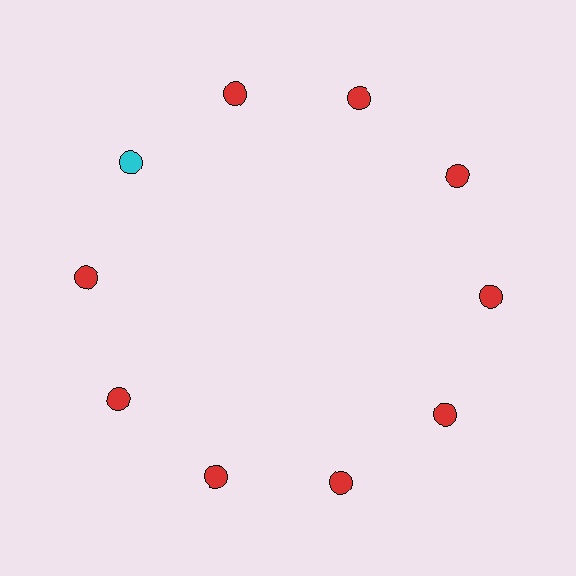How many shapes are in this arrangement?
There are 10 shapes arranged in a ring pattern.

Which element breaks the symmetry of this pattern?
The cyan circle at roughly the 10 o'clock position breaks the symmetry. All other shapes are red circles.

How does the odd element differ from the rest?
It has a different color: cyan instead of red.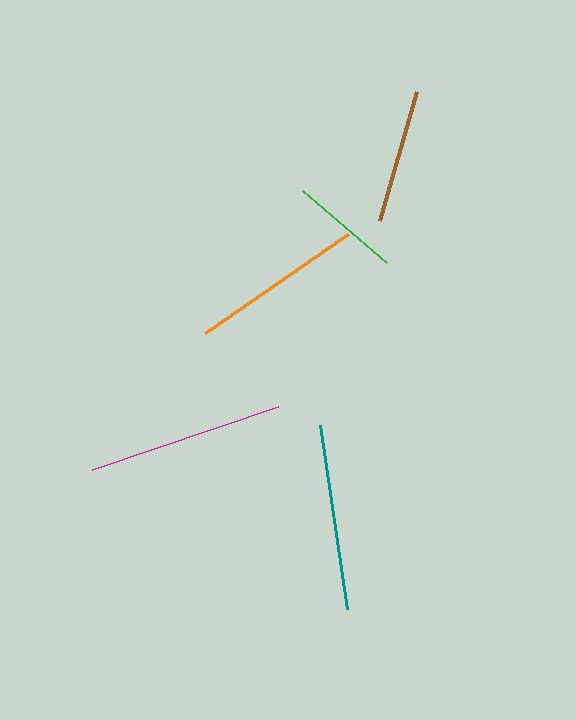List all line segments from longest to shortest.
From longest to shortest: magenta, teal, orange, brown, green.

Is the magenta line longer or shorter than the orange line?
The magenta line is longer than the orange line.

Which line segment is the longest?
The magenta line is the longest at approximately 196 pixels.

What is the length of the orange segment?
The orange segment is approximately 174 pixels long.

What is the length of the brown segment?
The brown segment is approximately 135 pixels long.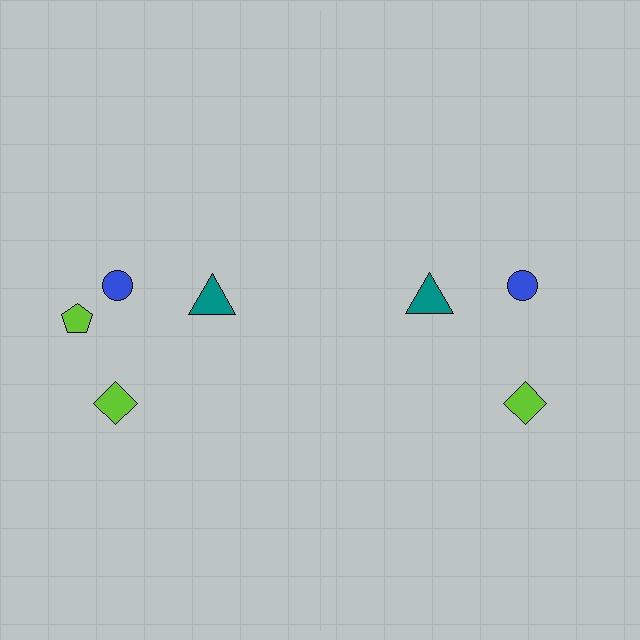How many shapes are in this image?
There are 7 shapes in this image.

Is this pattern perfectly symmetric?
No, the pattern is not perfectly symmetric. A lime pentagon is missing from the right side.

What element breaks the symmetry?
A lime pentagon is missing from the right side.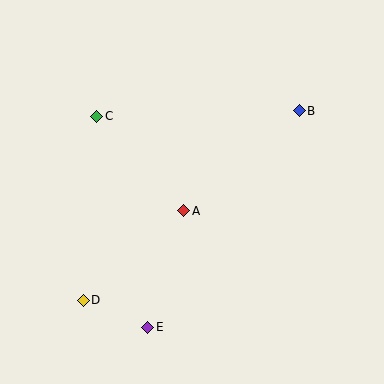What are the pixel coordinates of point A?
Point A is at (184, 211).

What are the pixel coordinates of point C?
Point C is at (97, 116).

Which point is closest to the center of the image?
Point A at (184, 211) is closest to the center.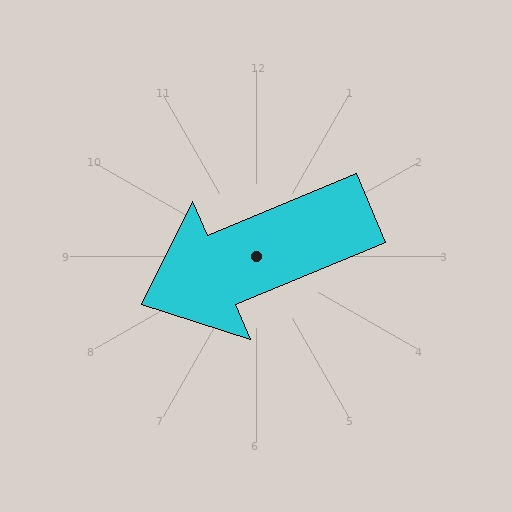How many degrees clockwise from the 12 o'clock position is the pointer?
Approximately 247 degrees.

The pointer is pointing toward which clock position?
Roughly 8 o'clock.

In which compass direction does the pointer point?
Southwest.